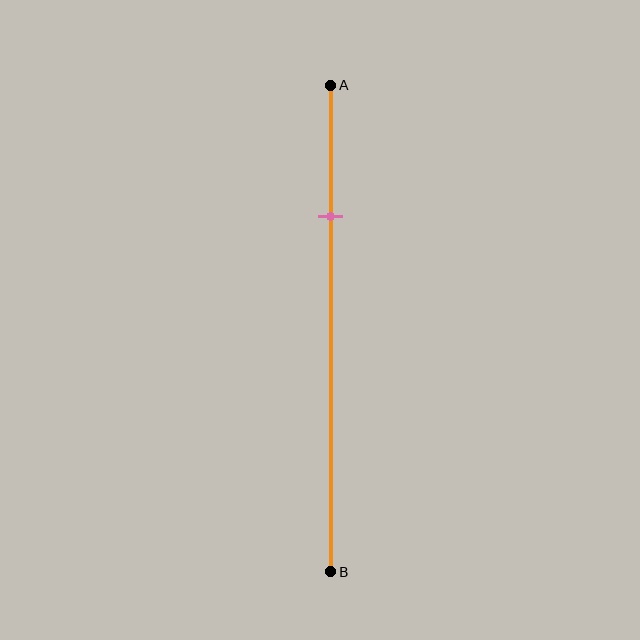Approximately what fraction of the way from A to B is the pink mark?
The pink mark is approximately 25% of the way from A to B.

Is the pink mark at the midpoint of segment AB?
No, the mark is at about 25% from A, not at the 50% midpoint.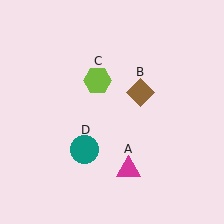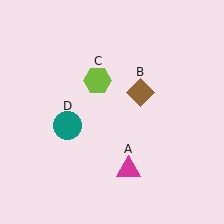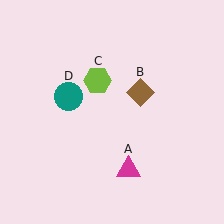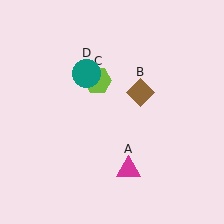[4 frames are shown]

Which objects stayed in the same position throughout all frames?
Magenta triangle (object A) and brown diamond (object B) and lime hexagon (object C) remained stationary.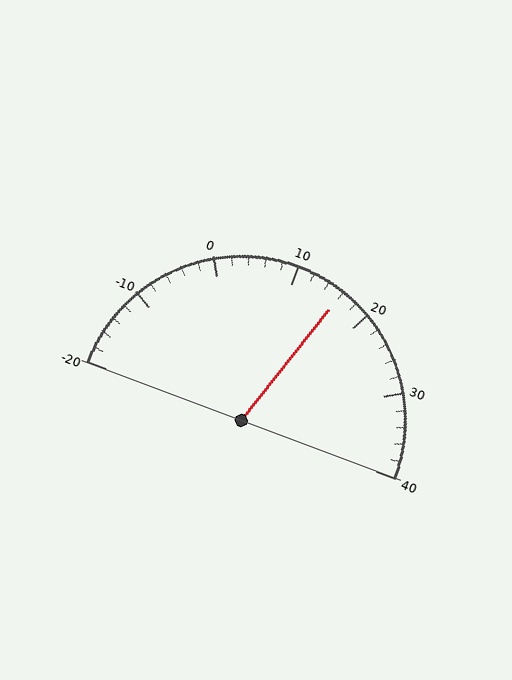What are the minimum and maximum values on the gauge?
The gauge ranges from -20 to 40.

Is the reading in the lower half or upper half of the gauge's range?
The reading is in the upper half of the range (-20 to 40).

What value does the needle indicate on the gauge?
The needle indicates approximately 16.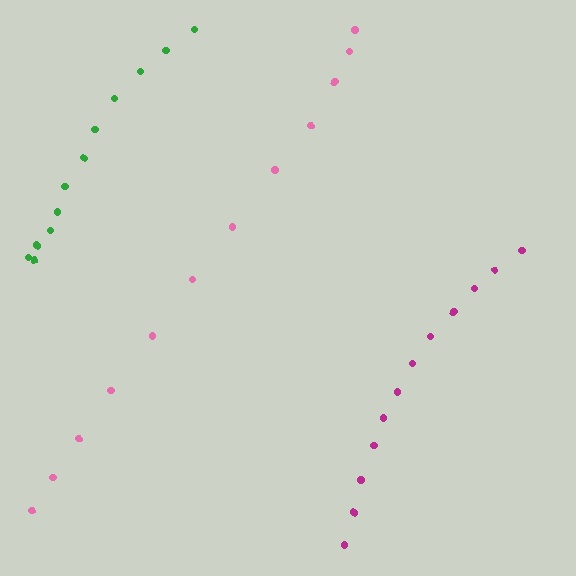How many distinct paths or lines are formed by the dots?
There are 3 distinct paths.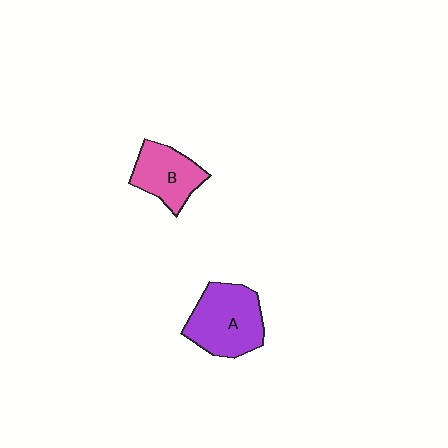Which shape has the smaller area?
Shape B (pink).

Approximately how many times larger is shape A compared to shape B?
Approximately 1.4 times.